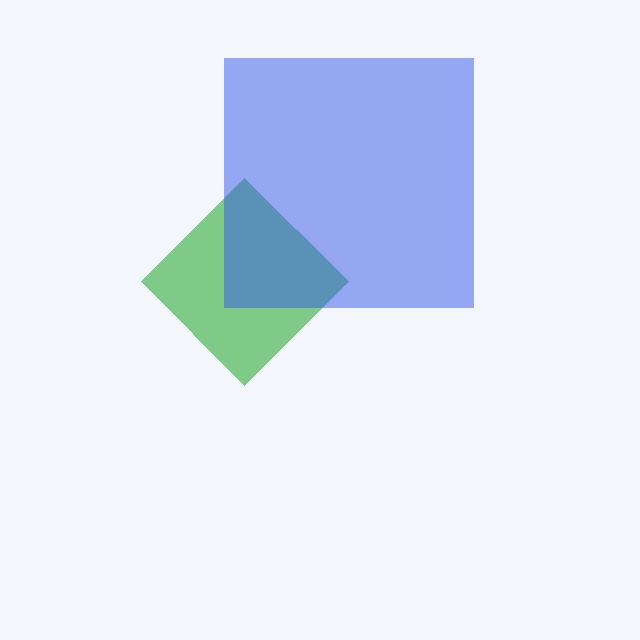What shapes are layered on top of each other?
The layered shapes are: a green diamond, a blue square.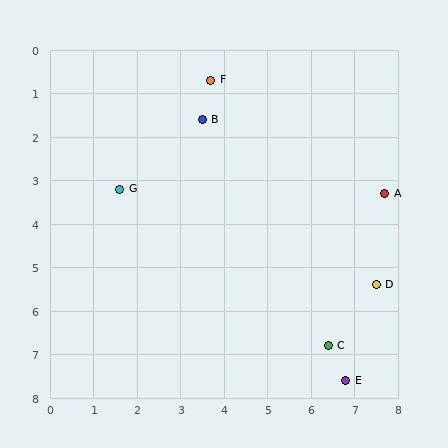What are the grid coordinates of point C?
Point C is at approximately (6.4, 6.8).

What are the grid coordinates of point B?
Point B is at approximately (3.5, 1.6).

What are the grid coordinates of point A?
Point A is at approximately (7.7, 3.3).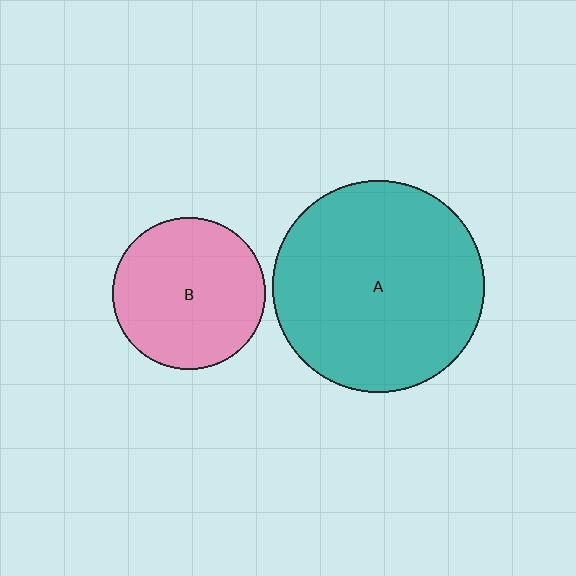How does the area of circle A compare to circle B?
Approximately 1.9 times.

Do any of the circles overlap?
No, none of the circles overlap.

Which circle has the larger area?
Circle A (teal).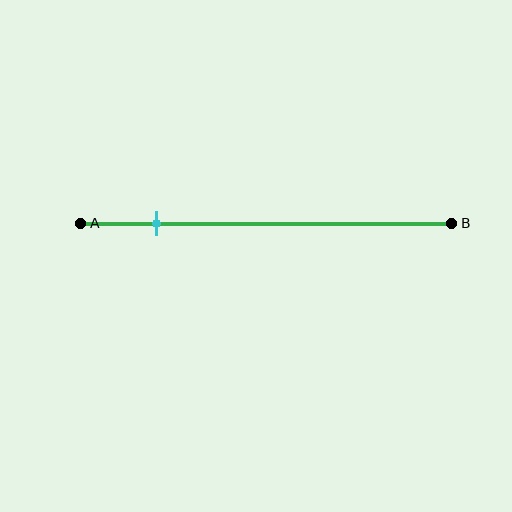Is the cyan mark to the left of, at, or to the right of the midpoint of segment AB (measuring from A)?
The cyan mark is to the left of the midpoint of segment AB.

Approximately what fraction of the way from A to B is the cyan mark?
The cyan mark is approximately 20% of the way from A to B.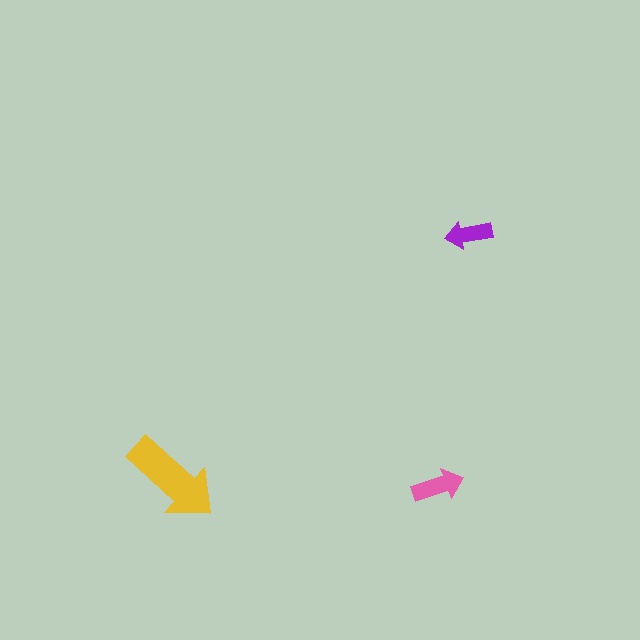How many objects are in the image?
There are 3 objects in the image.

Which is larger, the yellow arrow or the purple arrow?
The yellow one.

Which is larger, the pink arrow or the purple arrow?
The pink one.